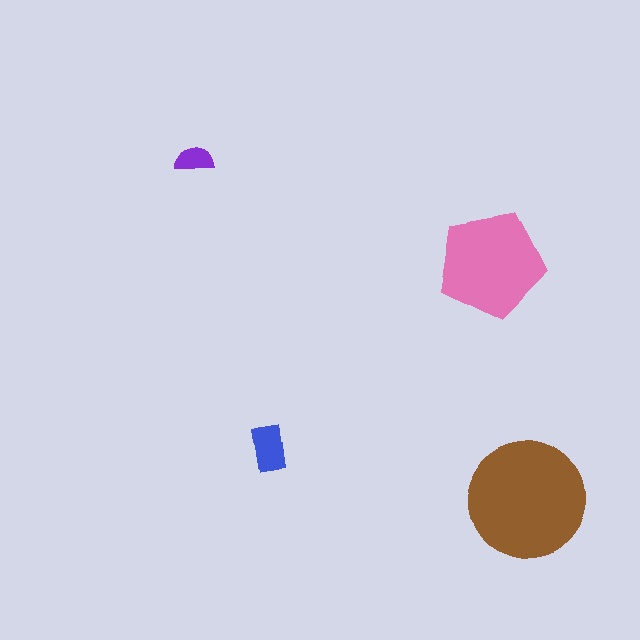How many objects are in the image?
There are 4 objects in the image.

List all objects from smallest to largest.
The purple semicircle, the blue rectangle, the pink pentagon, the brown circle.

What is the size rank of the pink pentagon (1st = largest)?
2nd.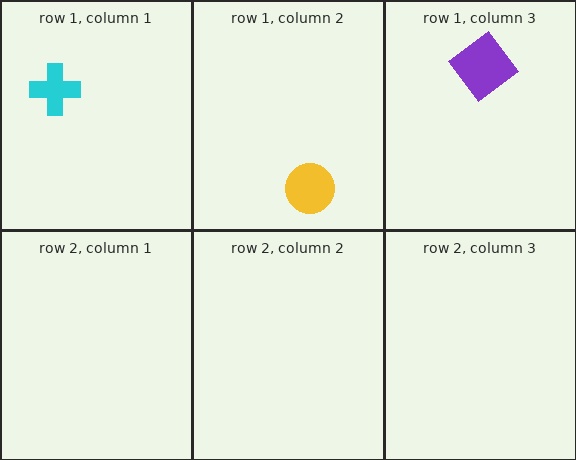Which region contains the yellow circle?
The row 1, column 2 region.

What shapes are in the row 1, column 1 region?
The cyan cross.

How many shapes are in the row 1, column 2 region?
1.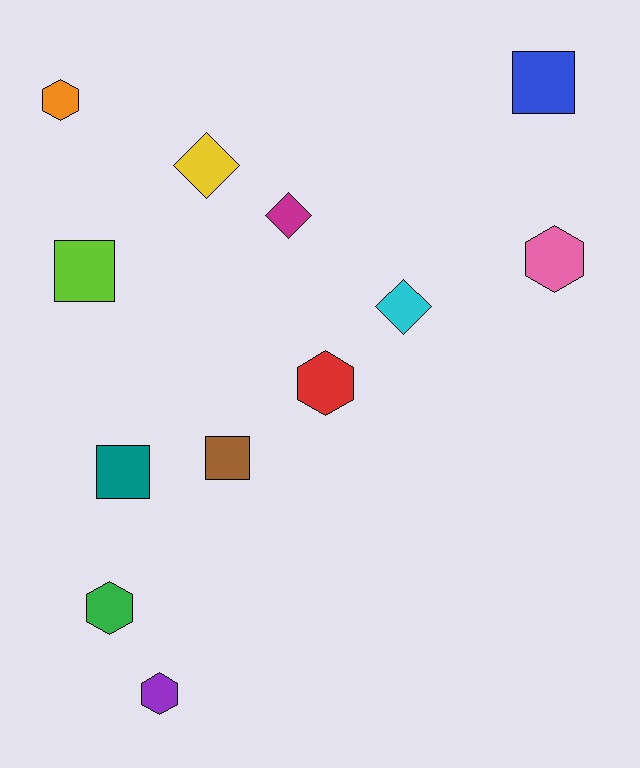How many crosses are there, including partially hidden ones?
There are no crosses.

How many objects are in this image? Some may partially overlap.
There are 12 objects.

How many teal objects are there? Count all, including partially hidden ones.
There is 1 teal object.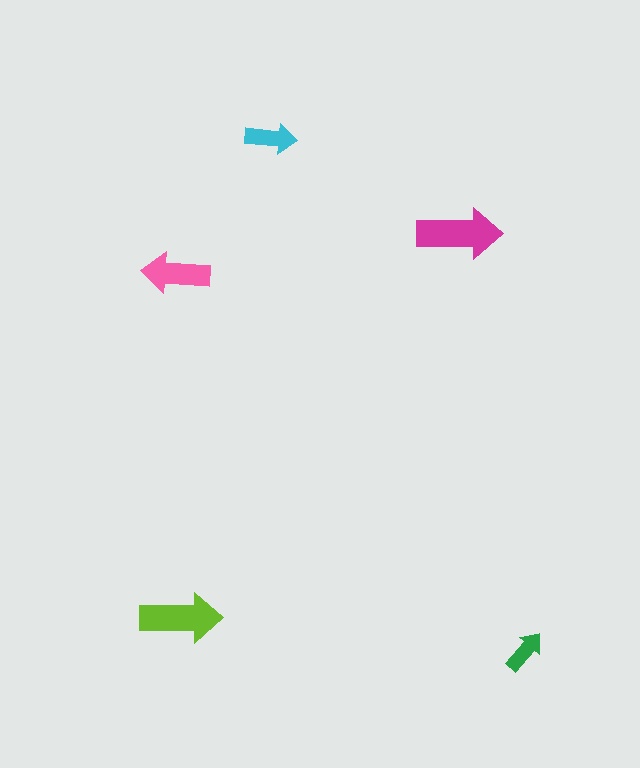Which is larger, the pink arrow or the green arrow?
The pink one.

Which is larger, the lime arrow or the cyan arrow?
The lime one.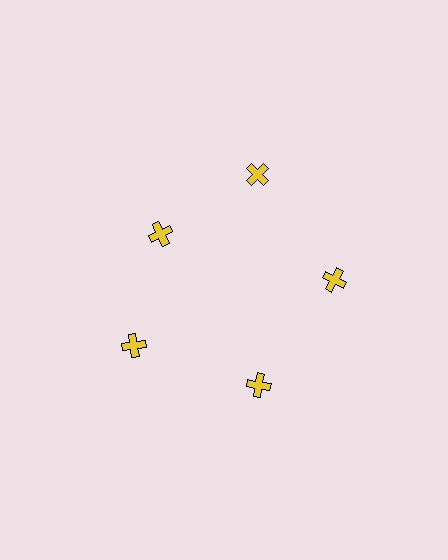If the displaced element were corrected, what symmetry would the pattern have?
It would have 5-fold rotational symmetry — the pattern would map onto itself every 72 degrees.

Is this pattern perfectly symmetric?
No. The 5 yellow crosses are arranged in a ring, but one element near the 10 o'clock position is pulled inward toward the center, breaking the 5-fold rotational symmetry.